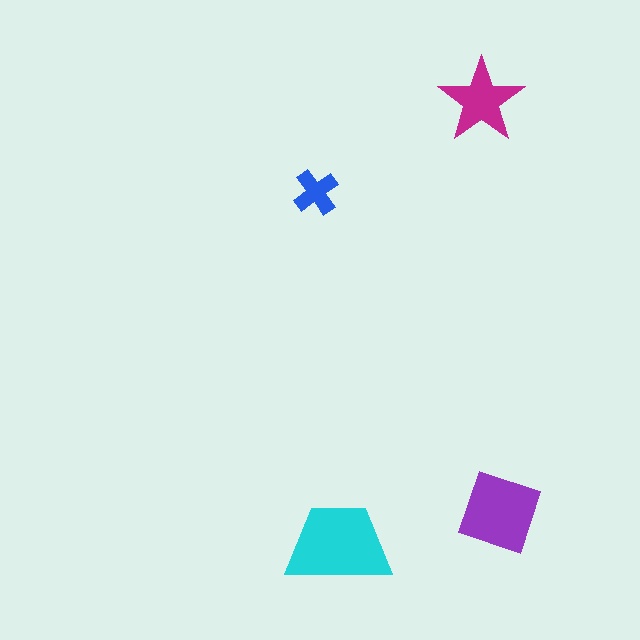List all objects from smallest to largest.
The blue cross, the magenta star, the purple square, the cyan trapezoid.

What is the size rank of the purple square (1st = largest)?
2nd.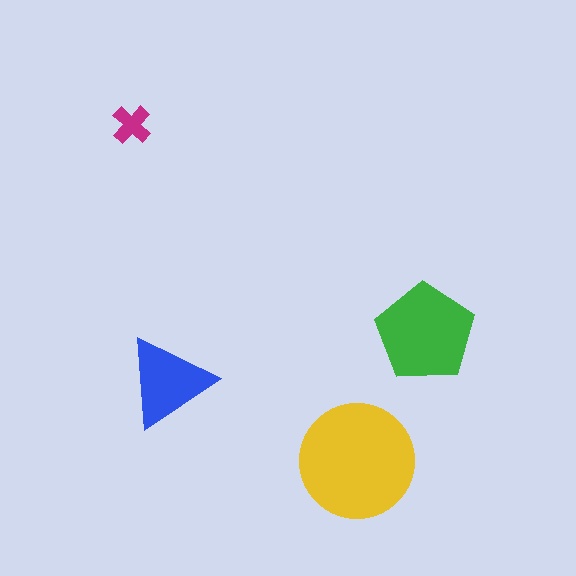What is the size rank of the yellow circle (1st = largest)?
1st.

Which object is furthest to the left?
The magenta cross is leftmost.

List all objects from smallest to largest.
The magenta cross, the blue triangle, the green pentagon, the yellow circle.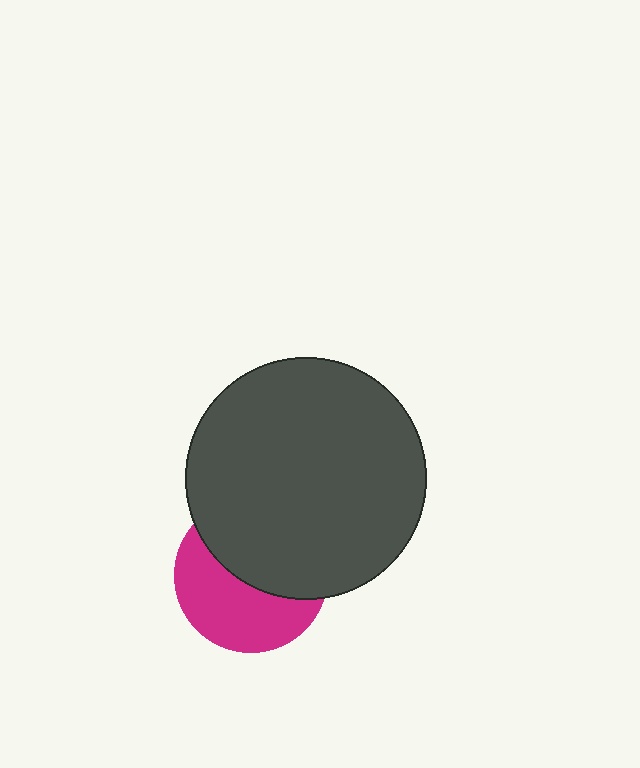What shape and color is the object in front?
The object in front is a dark gray circle.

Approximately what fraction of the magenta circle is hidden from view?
Roughly 51% of the magenta circle is hidden behind the dark gray circle.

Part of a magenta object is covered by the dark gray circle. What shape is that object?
It is a circle.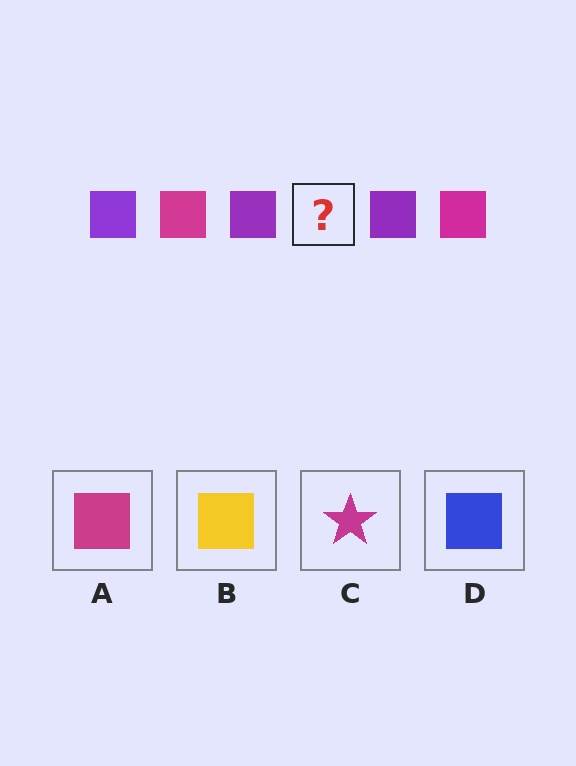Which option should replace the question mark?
Option A.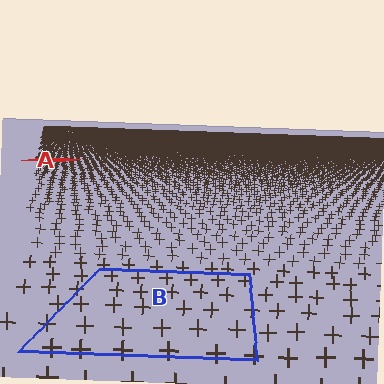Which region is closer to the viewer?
Region B is closer. The texture elements there are larger and more spread out.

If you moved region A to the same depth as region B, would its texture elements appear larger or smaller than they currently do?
They would appear larger. At a closer depth, the same texture elements are projected at a bigger on-screen size.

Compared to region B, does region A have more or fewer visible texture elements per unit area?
Region A has more texture elements per unit area — they are packed more densely because it is farther away.